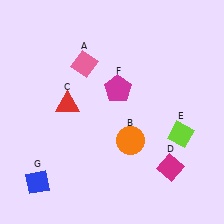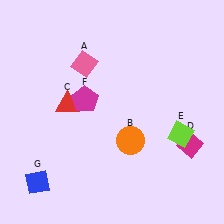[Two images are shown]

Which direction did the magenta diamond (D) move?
The magenta diamond (D) moved up.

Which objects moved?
The objects that moved are: the magenta diamond (D), the magenta pentagon (F).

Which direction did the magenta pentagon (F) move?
The magenta pentagon (F) moved left.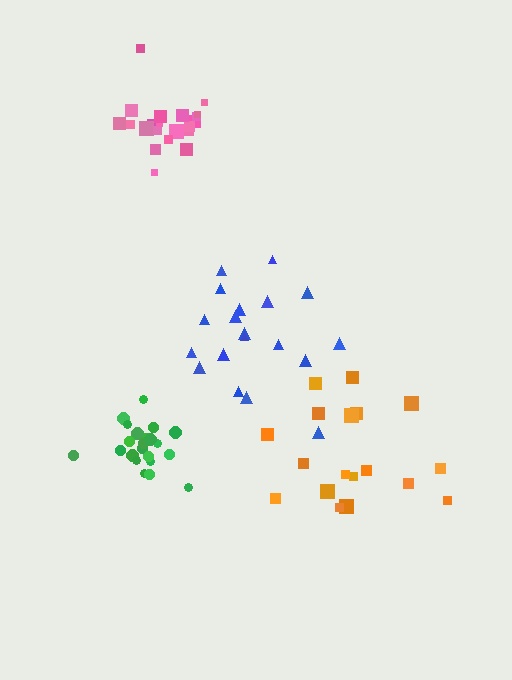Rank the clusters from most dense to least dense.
pink, green, orange, blue.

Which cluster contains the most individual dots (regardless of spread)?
Green (22).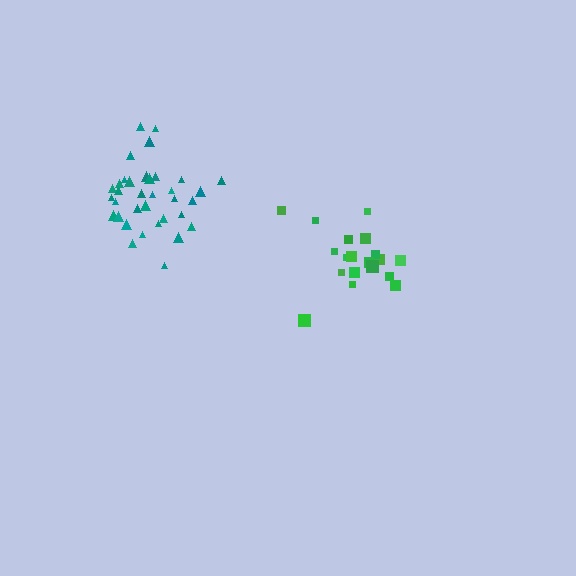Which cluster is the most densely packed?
Teal.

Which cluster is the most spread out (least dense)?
Green.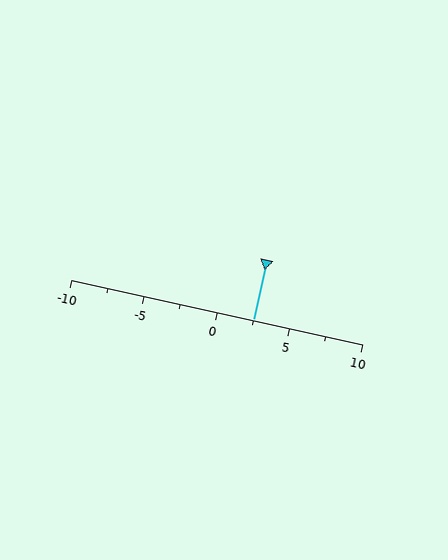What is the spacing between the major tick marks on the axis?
The major ticks are spaced 5 apart.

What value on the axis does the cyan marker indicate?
The marker indicates approximately 2.5.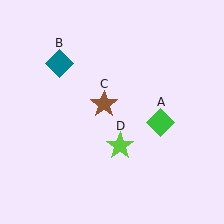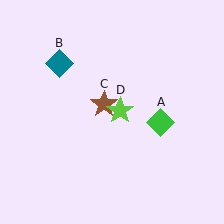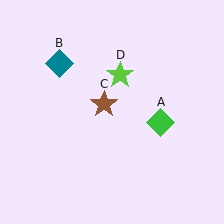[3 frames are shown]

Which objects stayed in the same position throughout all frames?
Green diamond (object A) and teal diamond (object B) and brown star (object C) remained stationary.